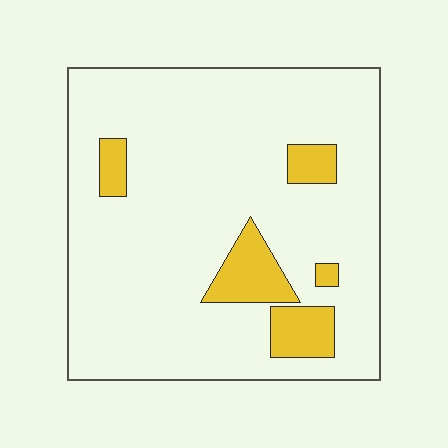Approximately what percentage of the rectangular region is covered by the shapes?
Approximately 10%.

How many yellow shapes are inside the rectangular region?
5.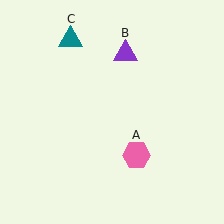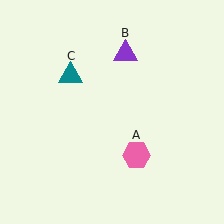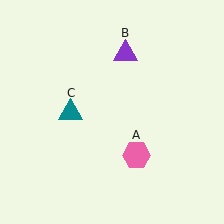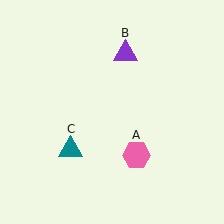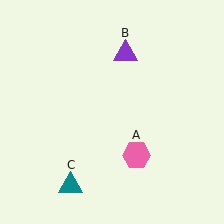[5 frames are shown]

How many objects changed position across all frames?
1 object changed position: teal triangle (object C).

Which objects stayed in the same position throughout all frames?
Pink hexagon (object A) and purple triangle (object B) remained stationary.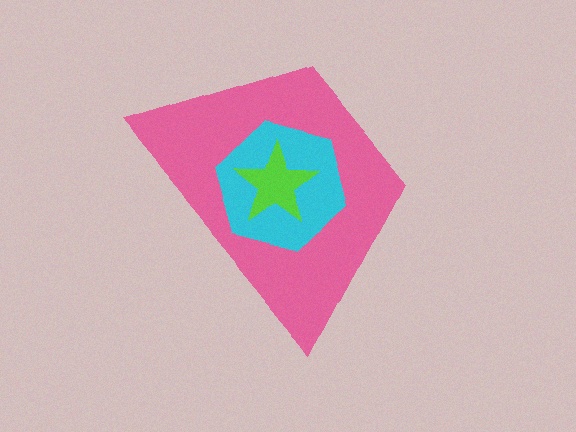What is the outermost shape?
The pink trapezoid.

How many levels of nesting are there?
3.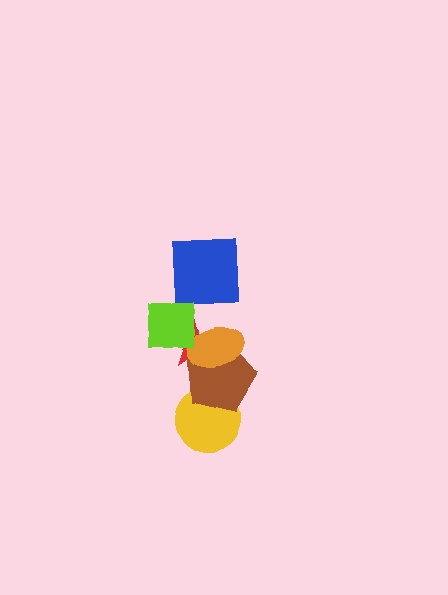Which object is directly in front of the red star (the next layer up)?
The orange ellipse is directly in front of the red star.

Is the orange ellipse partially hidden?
Yes, it is partially covered by another shape.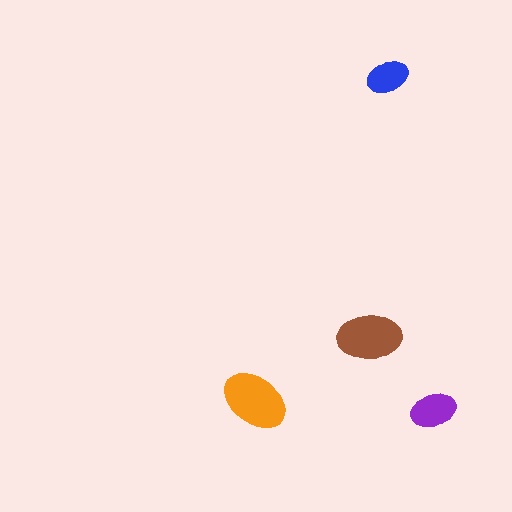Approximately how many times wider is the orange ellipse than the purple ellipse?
About 1.5 times wider.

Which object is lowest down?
The purple ellipse is bottommost.